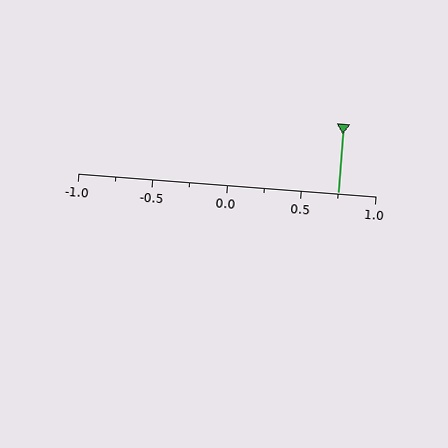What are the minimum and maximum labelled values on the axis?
The axis runs from -1.0 to 1.0.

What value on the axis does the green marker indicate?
The marker indicates approximately 0.75.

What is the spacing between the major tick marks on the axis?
The major ticks are spaced 0.5 apart.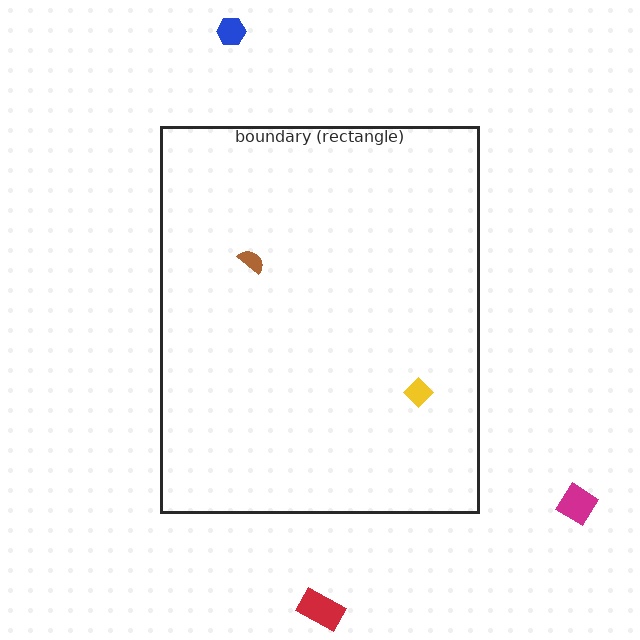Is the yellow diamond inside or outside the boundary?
Inside.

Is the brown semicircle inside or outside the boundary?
Inside.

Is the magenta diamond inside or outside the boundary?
Outside.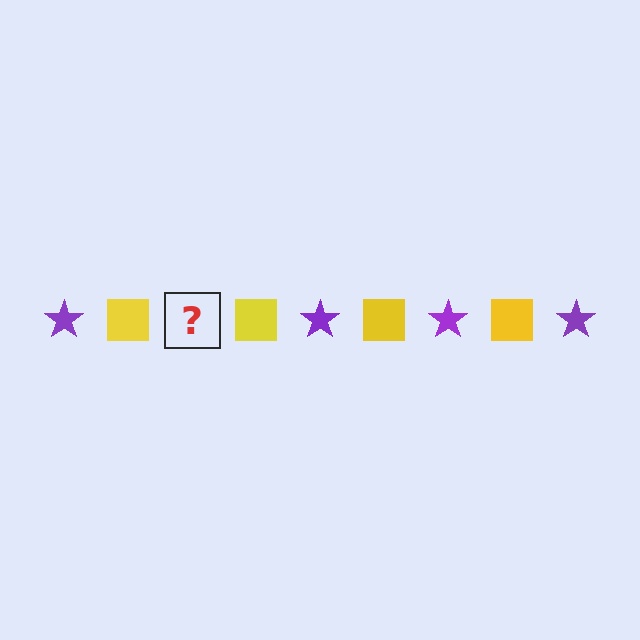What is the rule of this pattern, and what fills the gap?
The rule is that the pattern alternates between purple star and yellow square. The gap should be filled with a purple star.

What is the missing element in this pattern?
The missing element is a purple star.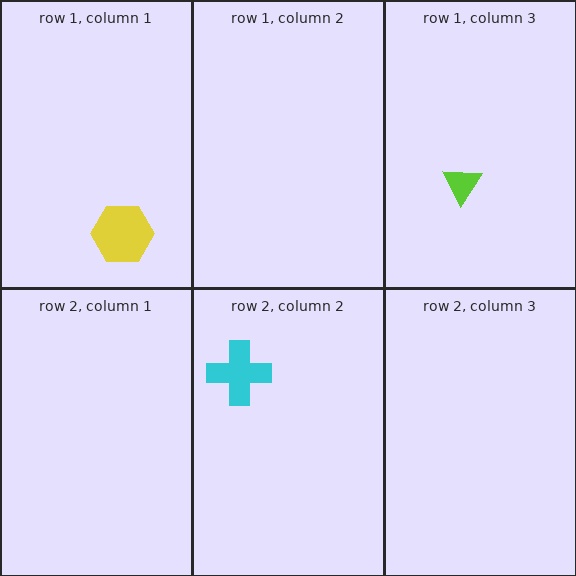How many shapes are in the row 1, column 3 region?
1.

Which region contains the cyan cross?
The row 2, column 2 region.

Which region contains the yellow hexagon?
The row 1, column 1 region.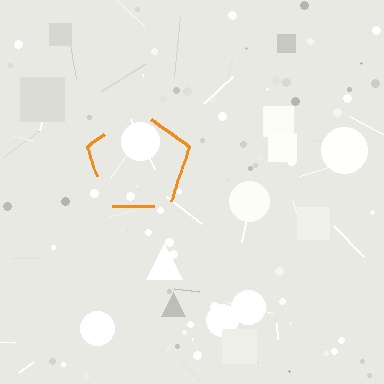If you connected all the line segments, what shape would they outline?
They would outline a pentagon.